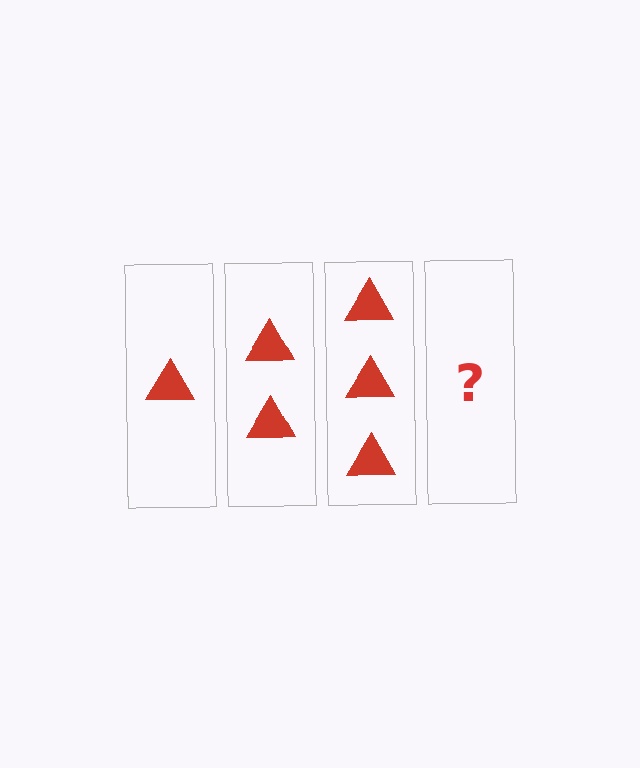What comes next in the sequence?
The next element should be 4 triangles.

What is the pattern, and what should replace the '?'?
The pattern is that each step adds one more triangle. The '?' should be 4 triangles.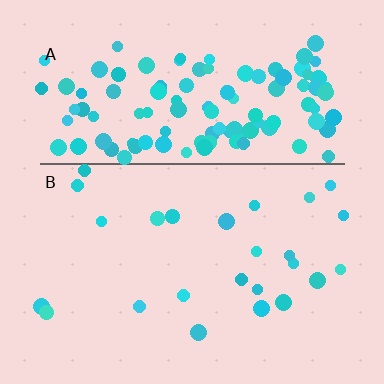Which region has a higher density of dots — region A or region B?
A (the top).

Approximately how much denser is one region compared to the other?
Approximately 4.8× — region A over region B.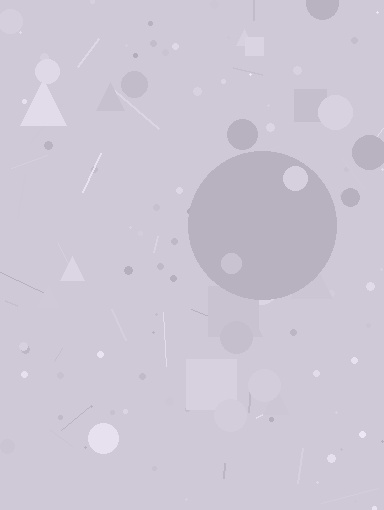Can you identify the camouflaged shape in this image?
The camouflaged shape is a circle.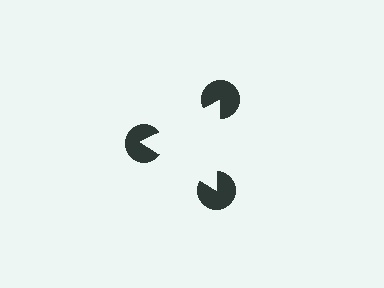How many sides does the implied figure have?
3 sides.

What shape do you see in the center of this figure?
An illusory triangle — its edges are inferred from the aligned wedge cuts in the pac-man discs, not physically drawn.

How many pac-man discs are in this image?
There are 3 — one at each vertex of the illusory triangle.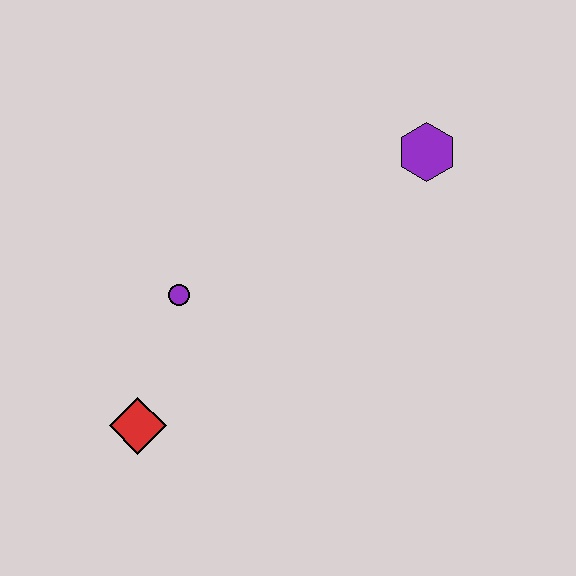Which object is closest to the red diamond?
The purple circle is closest to the red diamond.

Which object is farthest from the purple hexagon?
The red diamond is farthest from the purple hexagon.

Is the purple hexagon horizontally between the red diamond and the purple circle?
No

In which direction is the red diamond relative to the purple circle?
The red diamond is below the purple circle.